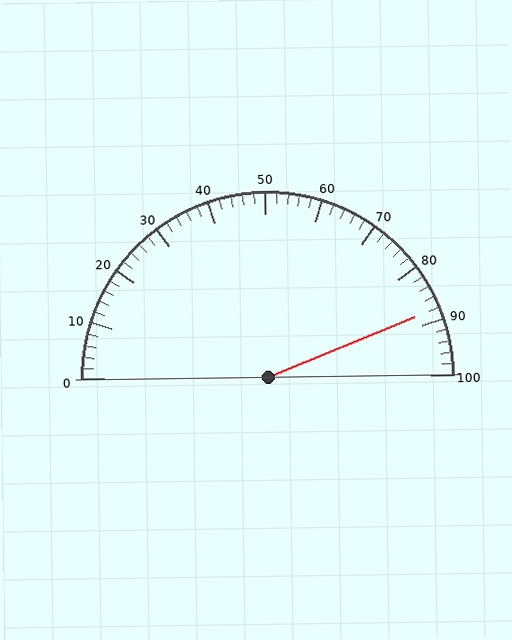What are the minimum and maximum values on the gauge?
The gauge ranges from 0 to 100.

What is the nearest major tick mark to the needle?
The nearest major tick mark is 90.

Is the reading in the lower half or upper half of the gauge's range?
The reading is in the upper half of the range (0 to 100).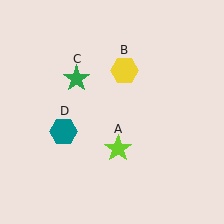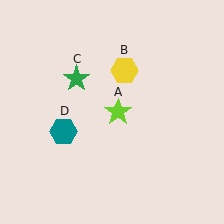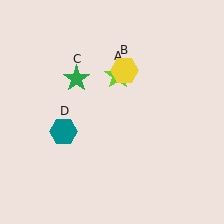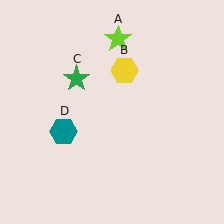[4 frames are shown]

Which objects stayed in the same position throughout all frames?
Yellow hexagon (object B) and green star (object C) and teal hexagon (object D) remained stationary.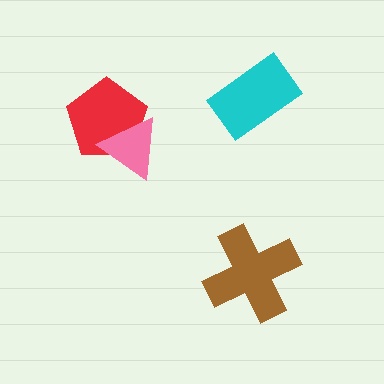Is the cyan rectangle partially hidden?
No, no other shape covers it.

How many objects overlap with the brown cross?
0 objects overlap with the brown cross.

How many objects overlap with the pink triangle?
1 object overlaps with the pink triangle.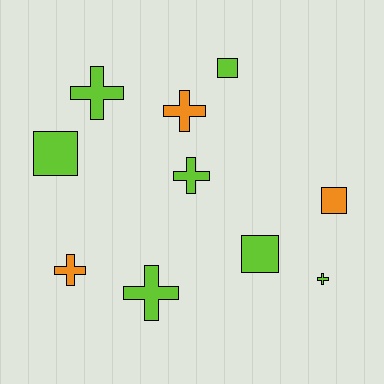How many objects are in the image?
There are 10 objects.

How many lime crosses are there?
There are 4 lime crosses.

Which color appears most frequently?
Lime, with 7 objects.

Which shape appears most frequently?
Cross, with 6 objects.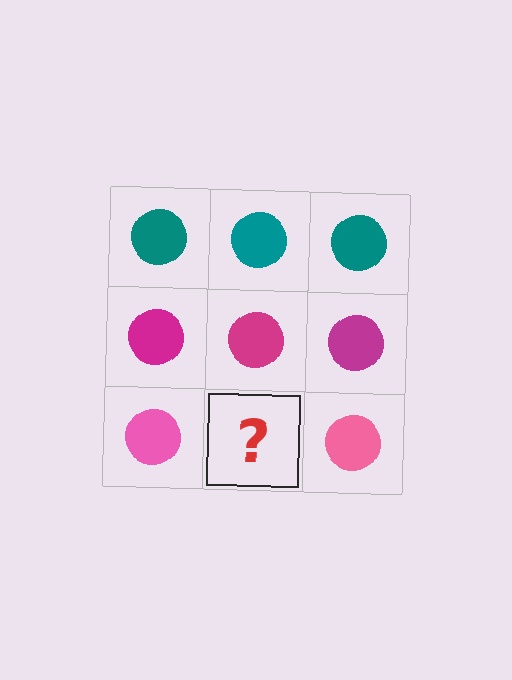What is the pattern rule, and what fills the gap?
The rule is that each row has a consistent color. The gap should be filled with a pink circle.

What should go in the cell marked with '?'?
The missing cell should contain a pink circle.